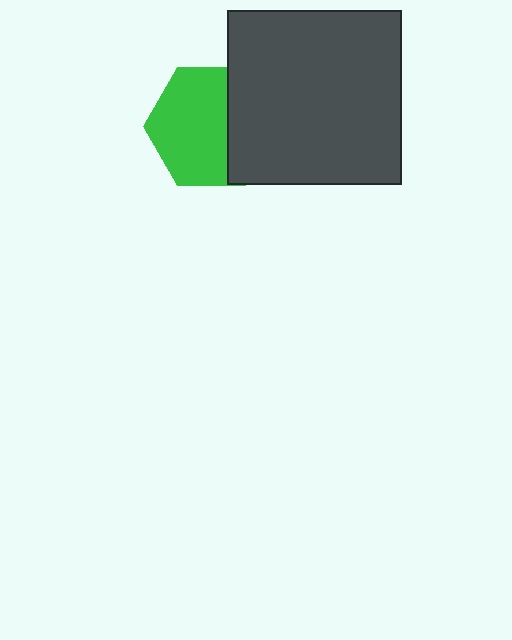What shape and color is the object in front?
The object in front is a dark gray square.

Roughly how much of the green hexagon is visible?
Most of it is visible (roughly 66%).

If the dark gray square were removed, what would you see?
You would see the complete green hexagon.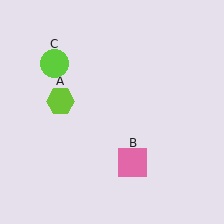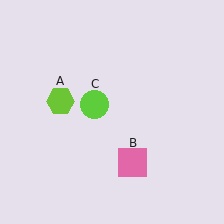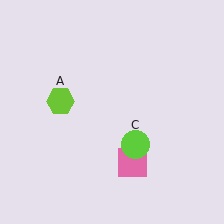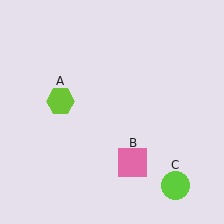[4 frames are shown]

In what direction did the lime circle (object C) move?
The lime circle (object C) moved down and to the right.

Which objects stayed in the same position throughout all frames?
Lime hexagon (object A) and pink square (object B) remained stationary.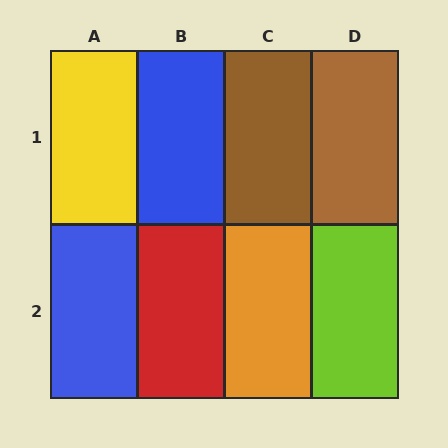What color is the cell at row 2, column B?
Red.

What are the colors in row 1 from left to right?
Yellow, blue, brown, brown.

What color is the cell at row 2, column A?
Blue.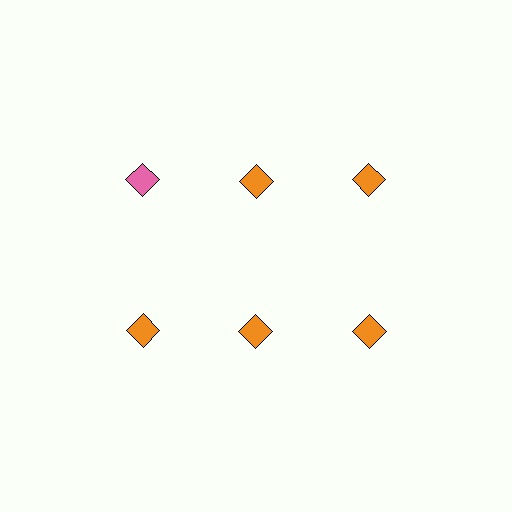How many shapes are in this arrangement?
There are 6 shapes arranged in a grid pattern.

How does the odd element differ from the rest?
It has a different color: pink instead of orange.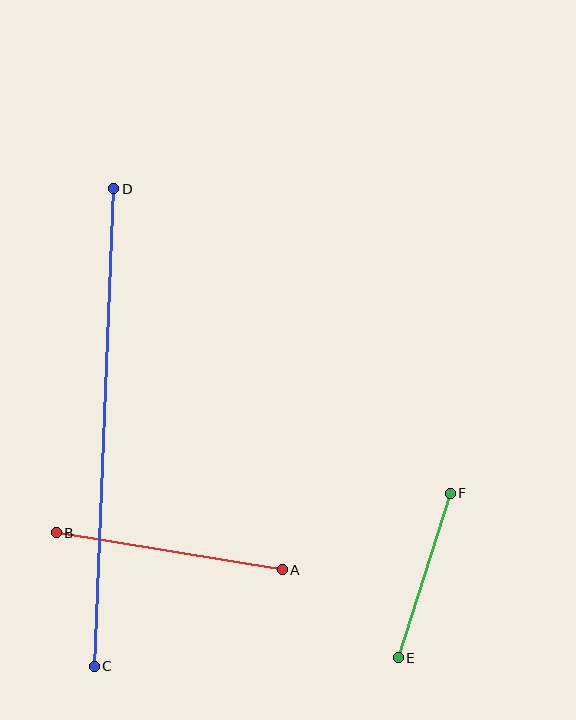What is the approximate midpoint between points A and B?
The midpoint is at approximately (169, 551) pixels.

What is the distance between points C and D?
The distance is approximately 478 pixels.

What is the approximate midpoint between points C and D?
The midpoint is at approximately (104, 428) pixels.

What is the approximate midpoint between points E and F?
The midpoint is at approximately (424, 575) pixels.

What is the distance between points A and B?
The distance is approximately 229 pixels.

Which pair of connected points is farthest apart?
Points C and D are farthest apart.